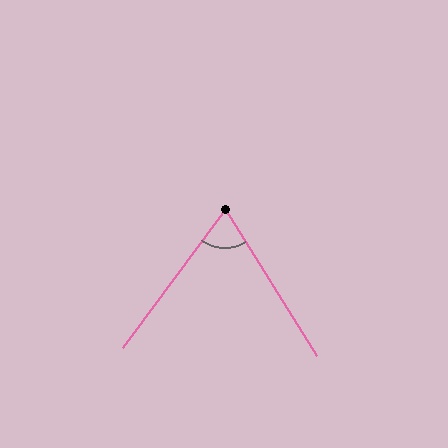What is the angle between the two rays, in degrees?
Approximately 68 degrees.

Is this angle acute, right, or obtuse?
It is acute.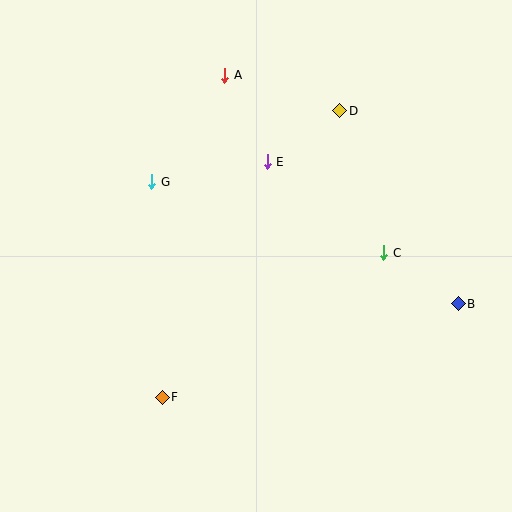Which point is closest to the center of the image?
Point E at (267, 162) is closest to the center.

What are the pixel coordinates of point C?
Point C is at (384, 253).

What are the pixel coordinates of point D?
Point D is at (340, 111).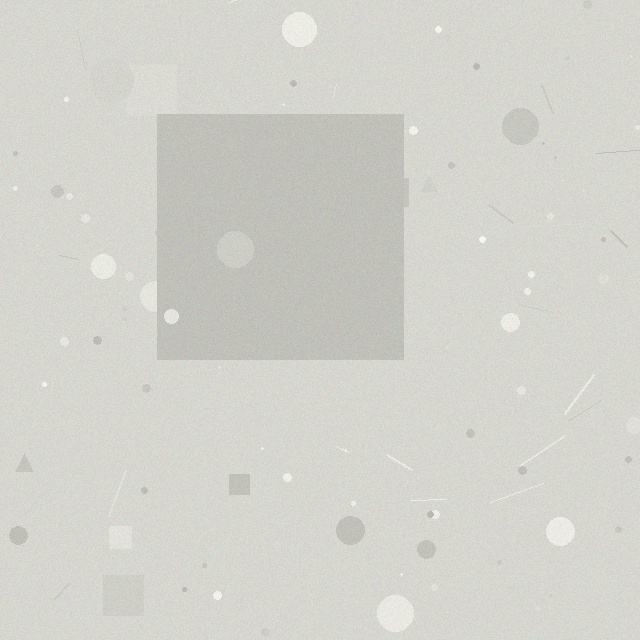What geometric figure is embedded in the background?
A square is embedded in the background.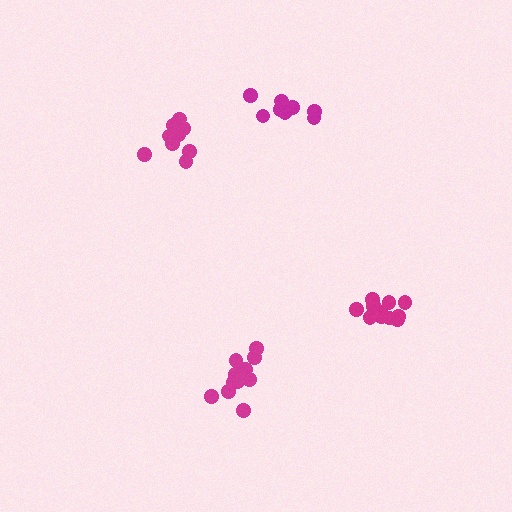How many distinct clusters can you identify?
There are 4 distinct clusters.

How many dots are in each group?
Group 1: 10 dots, Group 2: 12 dots, Group 3: 9 dots, Group 4: 12 dots (43 total).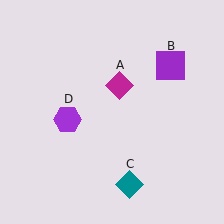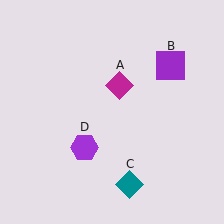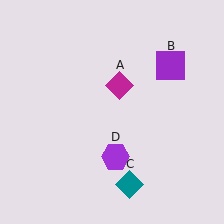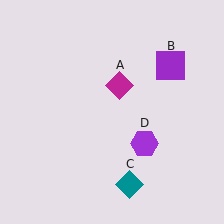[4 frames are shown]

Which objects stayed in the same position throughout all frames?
Magenta diamond (object A) and purple square (object B) and teal diamond (object C) remained stationary.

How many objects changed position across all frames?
1 object changed position: purple hexagon (object D).